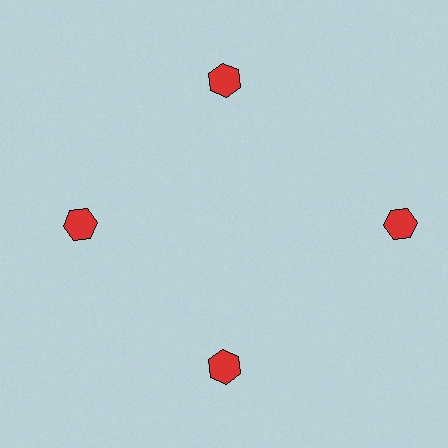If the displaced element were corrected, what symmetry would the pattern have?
It would have 4-fold rotational symmetry — the pattern would map onto itself every 90 degrees.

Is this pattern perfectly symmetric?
No. The 4 red hexagons are arranged in a ring, but one element near the 3 o'clock position is pushed outward from the center, breaking the 4-fold rotational symmetry.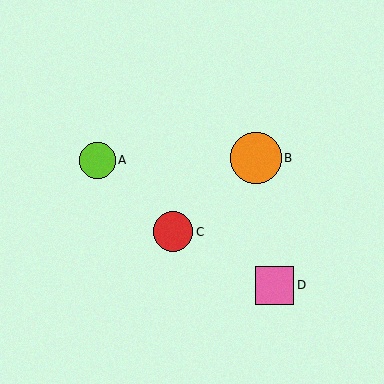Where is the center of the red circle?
The center of the red circle is at (173, 232).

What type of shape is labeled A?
Shape A is a lime circle.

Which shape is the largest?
The orange circle (labeled B) is the largest.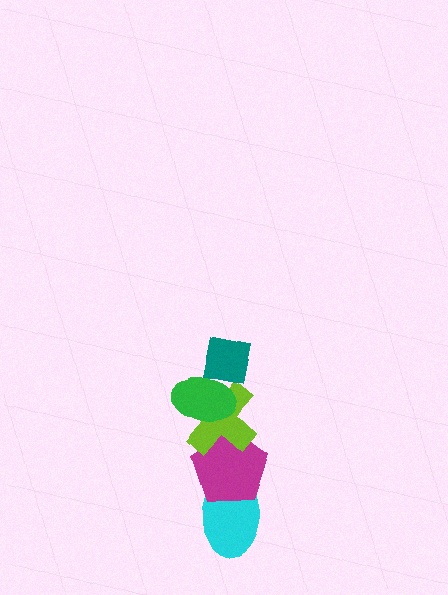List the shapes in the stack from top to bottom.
From top to bottom: the teal square, the green ellipse, the lime cross, the magenta pentagon, the cyan ellipse.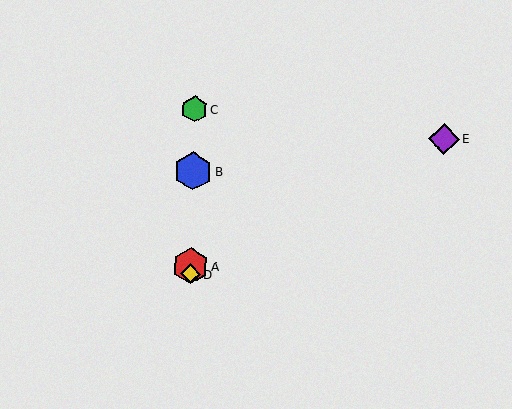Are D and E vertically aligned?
No, D is at x≈190 and E is at x≈444.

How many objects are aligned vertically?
4 objects (A, B, C, D) are aligned vertically.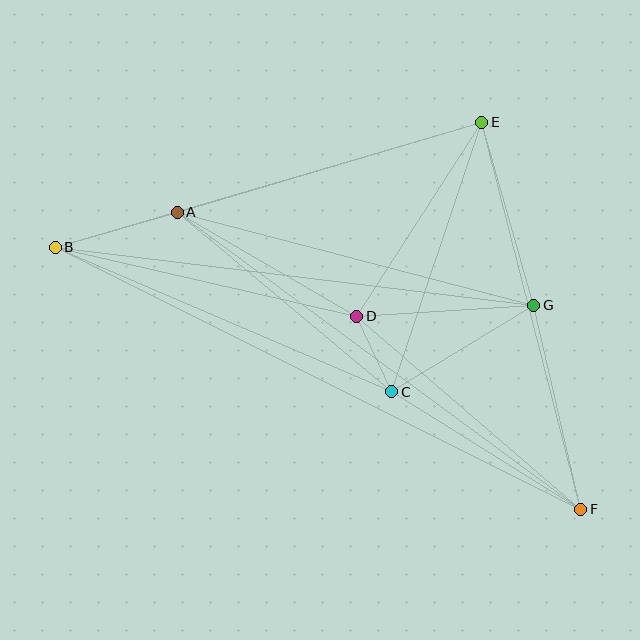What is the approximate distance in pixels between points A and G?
The distance between A and G is approximately 369 pixels.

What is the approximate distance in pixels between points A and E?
The distance between A and E is approximately 318 pixels.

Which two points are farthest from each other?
Points B and F are farthest from each other.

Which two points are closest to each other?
Points C and D are closest to each other.